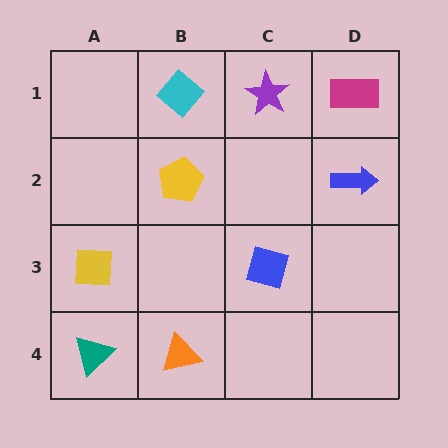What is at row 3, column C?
A blue diamond.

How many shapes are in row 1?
3 shapes.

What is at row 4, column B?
An orange triangle.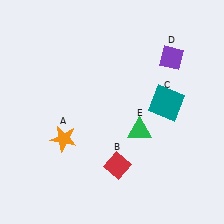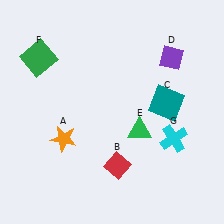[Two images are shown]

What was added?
A green square (F), a cyan cross (G) were added in Image 2.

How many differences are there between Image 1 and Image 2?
There are 2 differences between the two images.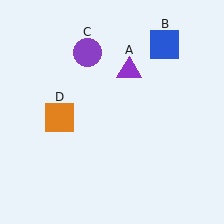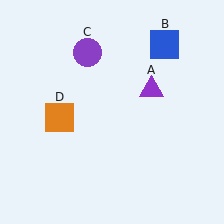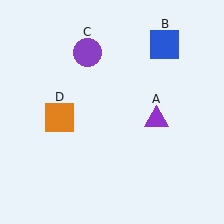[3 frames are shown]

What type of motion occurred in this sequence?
The purple triangle (object A) rotated clockwise around the center of the scene.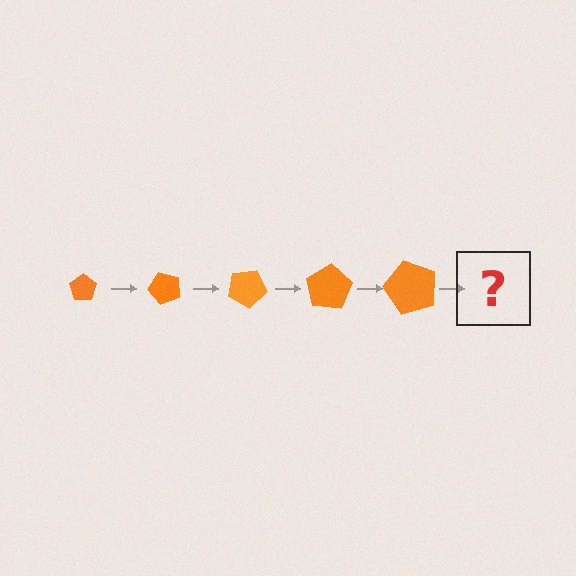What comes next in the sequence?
The next element should be a pentagon, larger than the previous one and rotated 250 degrees from the start.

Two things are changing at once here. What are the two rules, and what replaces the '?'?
The two rules are that the pentagon grows larger each step and it rotates 50 degrees each step. The '?' should be a pentagon, larger than the previous one and rotated 250 degrees from the start.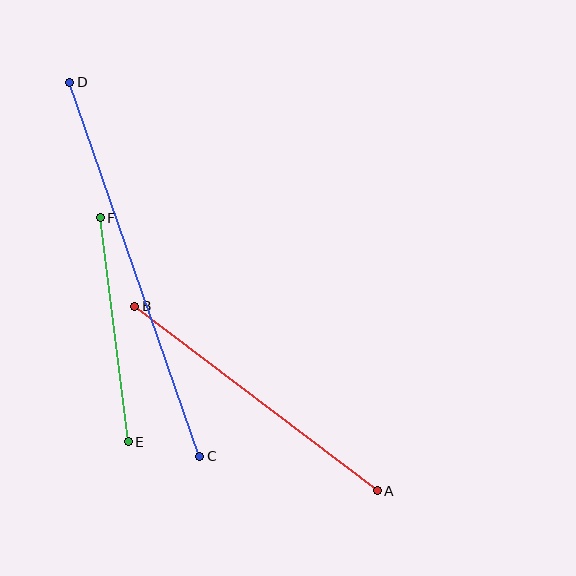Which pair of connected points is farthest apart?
Points C and D are farthest apart.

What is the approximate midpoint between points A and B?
The midpoint is at approximately (256, 398) pixels.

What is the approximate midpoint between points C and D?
The midpoint is at approximately (135, 269) pixels.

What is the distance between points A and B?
The distance is approximately 305 pixels.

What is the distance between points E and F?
The distance is approximately 226 pixels.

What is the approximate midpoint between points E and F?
The midpoint is at approximately (114, 330) pixels.